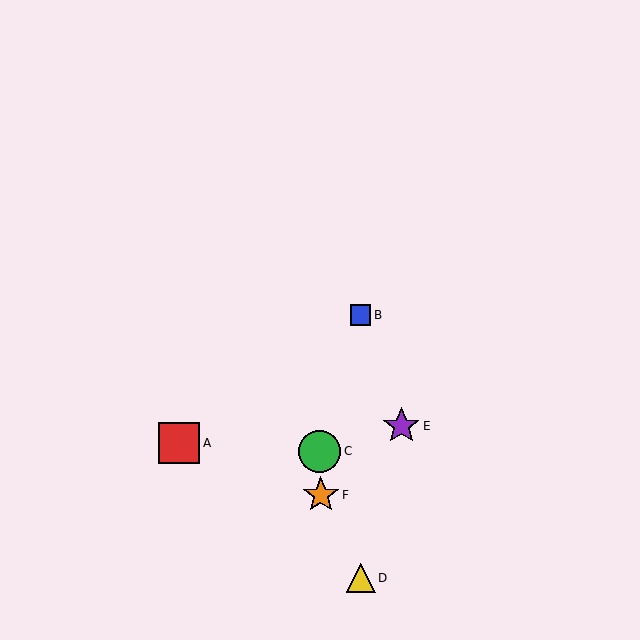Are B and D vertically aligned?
Yes, both are at x≈361.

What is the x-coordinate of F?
Object F is at x≈321.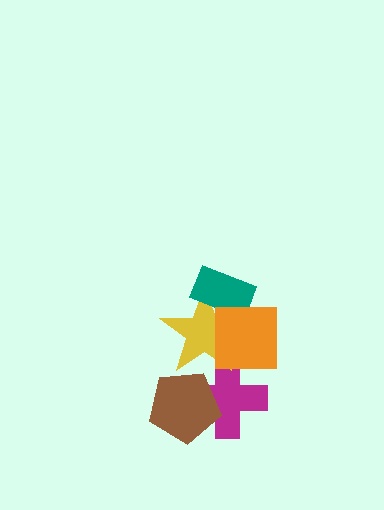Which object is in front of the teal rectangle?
The orange square is in front of the teal rectangle.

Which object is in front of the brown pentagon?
The yellow star is in front of the brown pentagon.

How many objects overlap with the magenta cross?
3 objects overlap with the magenta cross.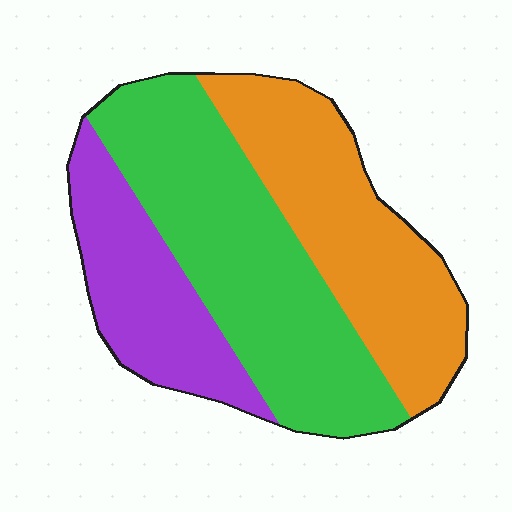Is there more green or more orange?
Green.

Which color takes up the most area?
Green, at roughly 45%.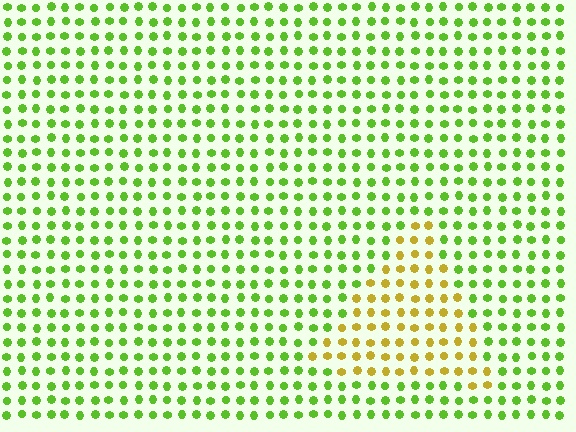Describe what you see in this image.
The image is filled with small lime elements in a uniform arrangement. A triangle-shaped region is visible where the elements are tinted to a slightly different hue, forming a subtle color boundary.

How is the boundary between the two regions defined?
The boundary is defined purely by a slight shift in hue (about 49 degrees). Spacing, size, and orientation are identical on both sides.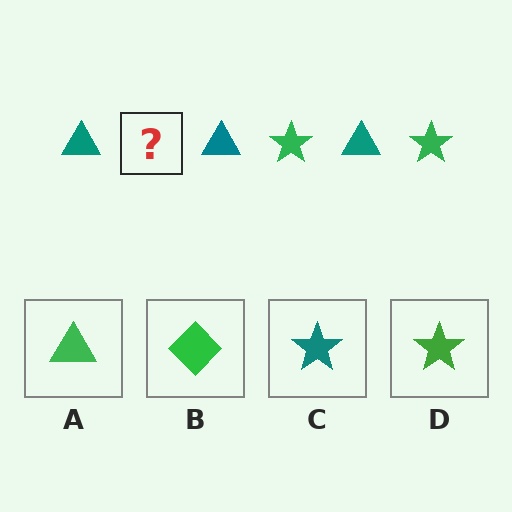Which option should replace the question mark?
Option D.